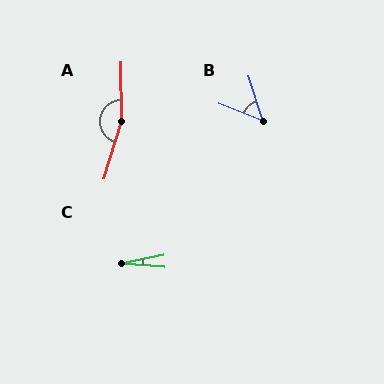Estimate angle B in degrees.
Approximately 51 degrees.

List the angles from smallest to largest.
C (15°), B (51°), A (163°).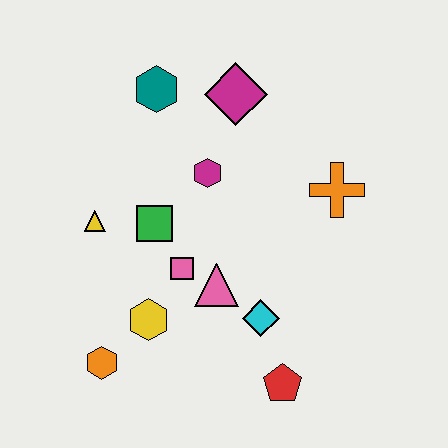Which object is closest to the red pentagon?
The cyan diamond is closest to the red pentagon.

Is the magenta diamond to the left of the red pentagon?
Yes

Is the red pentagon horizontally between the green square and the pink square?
No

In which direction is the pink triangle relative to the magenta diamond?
The pink triangle is below the magenta diamond.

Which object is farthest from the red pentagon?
The teal hexagon is farthest from the red pentagon.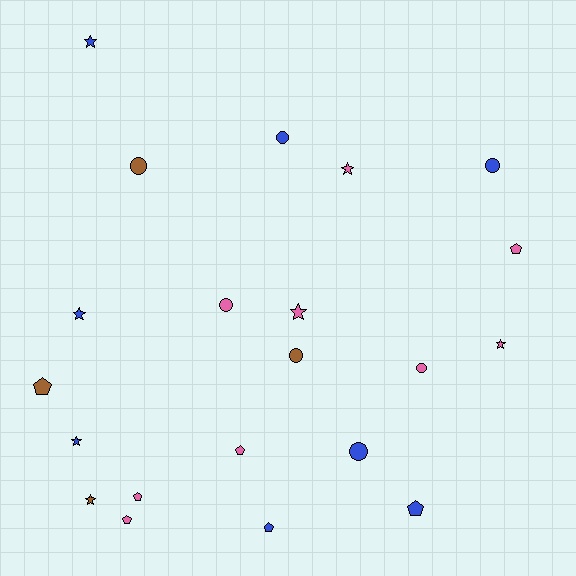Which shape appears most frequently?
Circle, with 7 objects.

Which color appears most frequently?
Pink, with 9 objects.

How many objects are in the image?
There are 21 objects.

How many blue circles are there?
There are 3 blue circles.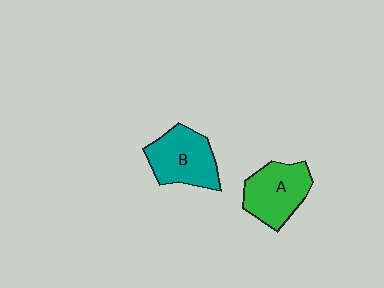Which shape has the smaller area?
Shape A (green).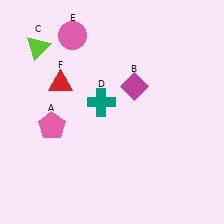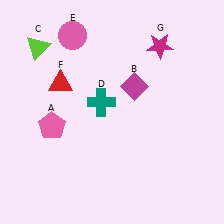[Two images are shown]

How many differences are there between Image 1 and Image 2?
There is 1 difference between the two images.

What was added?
A magenta star (G) was added in Image 2.